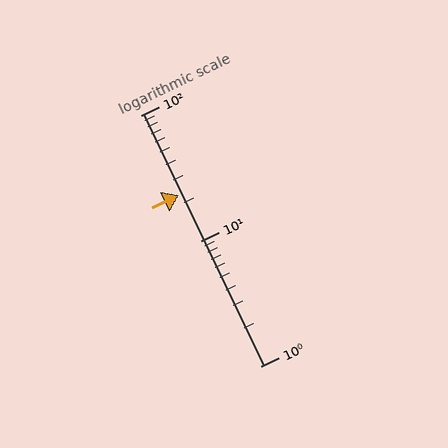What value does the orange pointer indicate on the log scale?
The pointer indicates approximately 23.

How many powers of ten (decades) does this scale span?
The scale spans 2 decades, from 1 to 100.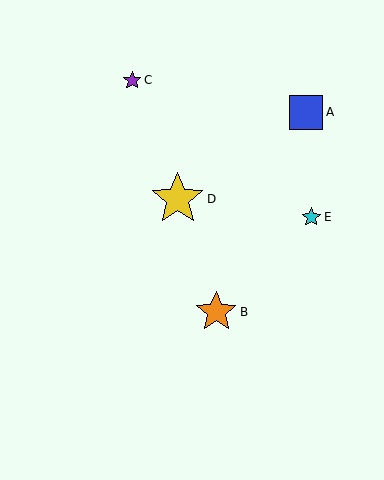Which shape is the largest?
The yellow star (labeled D) is the largest.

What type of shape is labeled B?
Shape B is an orange star.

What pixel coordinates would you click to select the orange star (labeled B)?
Click at (216, 312) to select the orange star B.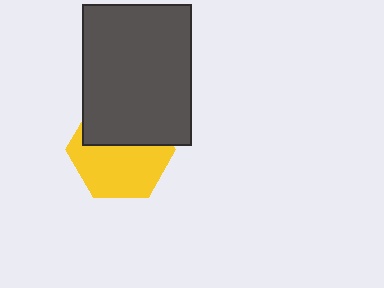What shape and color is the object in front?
The object in front is a dark gray rectangle.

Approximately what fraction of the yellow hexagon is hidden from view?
Roughly 42% of the yellow hexagon is hidden behind the dark gray rectangle.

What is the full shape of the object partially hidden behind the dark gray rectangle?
The partially hidden object is a yellow hexagon.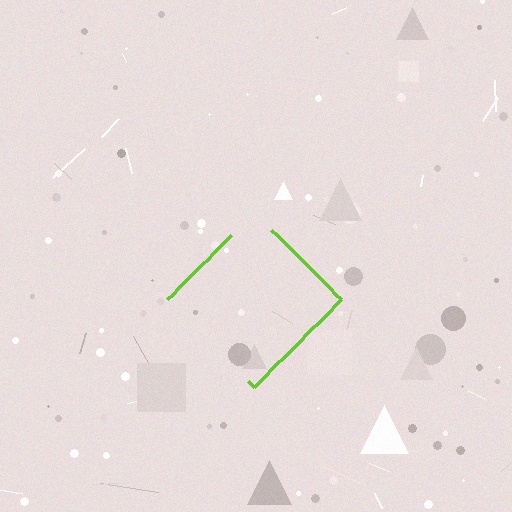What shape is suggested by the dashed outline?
The dashed outline suggests a diamond.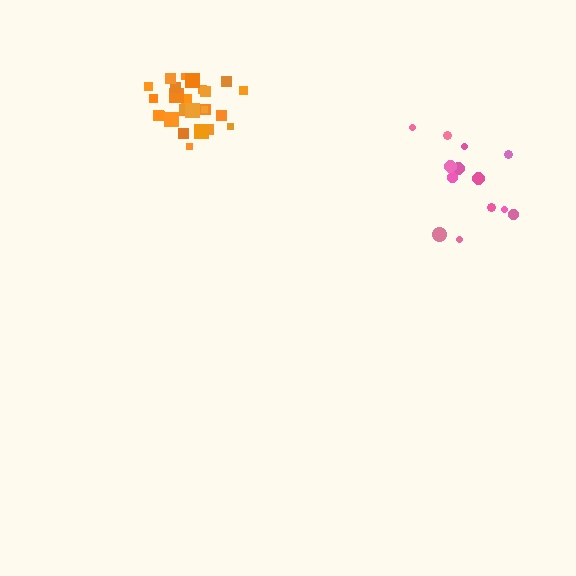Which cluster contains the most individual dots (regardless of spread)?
Orange (26).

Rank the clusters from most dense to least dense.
orange, pink.